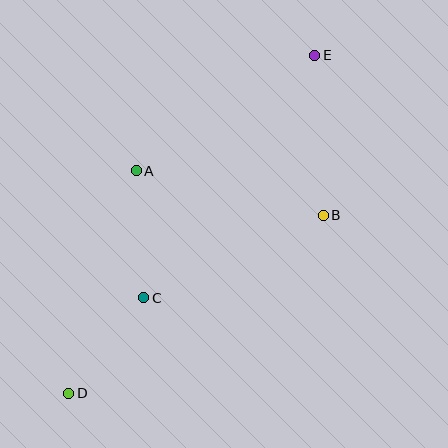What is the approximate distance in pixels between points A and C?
The distance between A and C is approximately 127 pixels.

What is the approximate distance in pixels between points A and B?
The distance between A and B is approximately 192 pixels.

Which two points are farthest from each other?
Points D and E are farthest from each other.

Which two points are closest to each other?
Points C and D are closest to each other.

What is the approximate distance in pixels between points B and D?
The distance between B and D is approximately 311 pixels.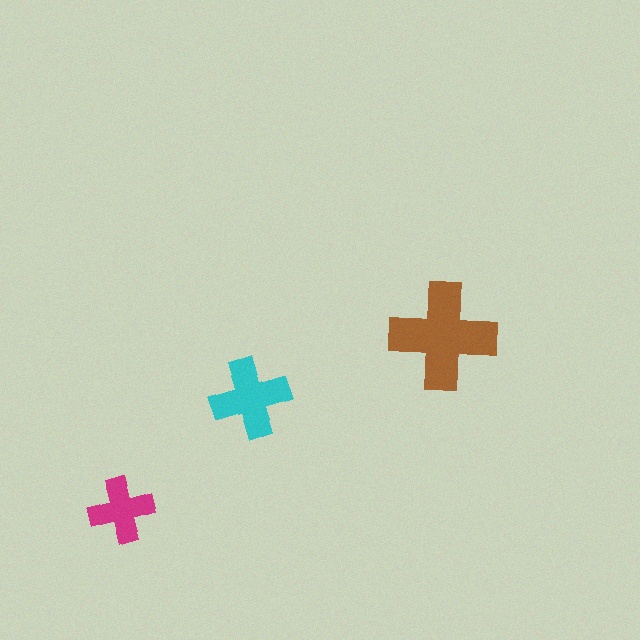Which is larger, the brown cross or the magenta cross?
The brown one.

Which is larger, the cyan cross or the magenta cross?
The cyan one.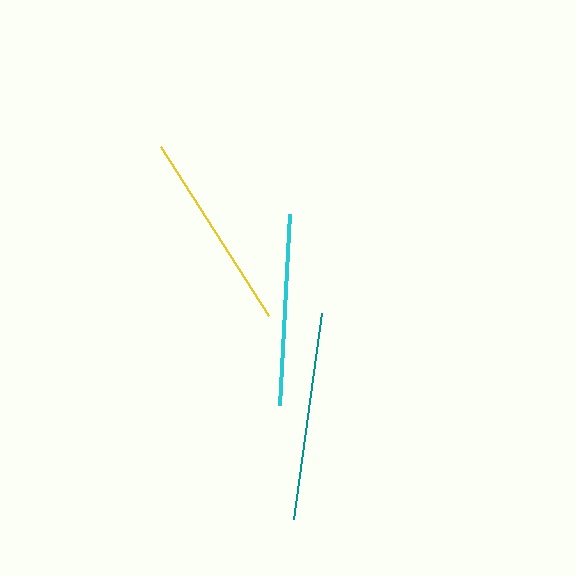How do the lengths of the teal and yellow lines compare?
The teal and yellow lines are approximately the same length.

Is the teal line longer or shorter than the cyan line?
The teal line is longer than the cyan line.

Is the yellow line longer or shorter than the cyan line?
The yellow line is longer than the cyan line.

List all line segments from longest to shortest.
From longest to shortest: teal, yellow, cyan.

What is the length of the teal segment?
The teal segment is approximately 207 pixels long.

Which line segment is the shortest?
The cyan line is the shortest at approximately 191 pixels.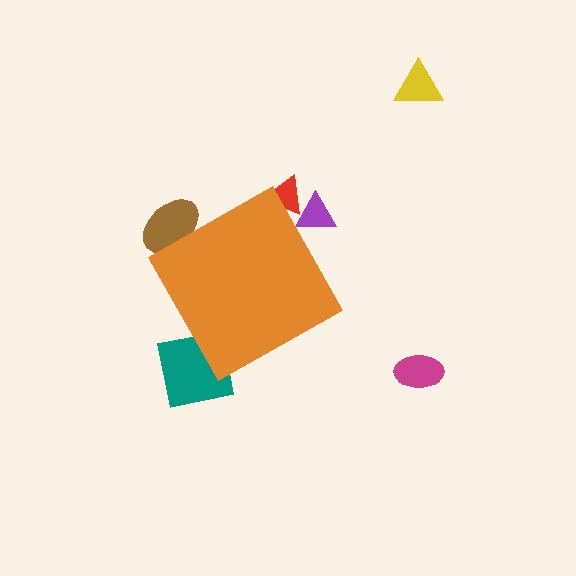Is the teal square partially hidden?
Yes, the teal square is partially hidden behind the orange diamond.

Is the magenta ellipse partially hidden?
No, the magenta ellipse is fully visible.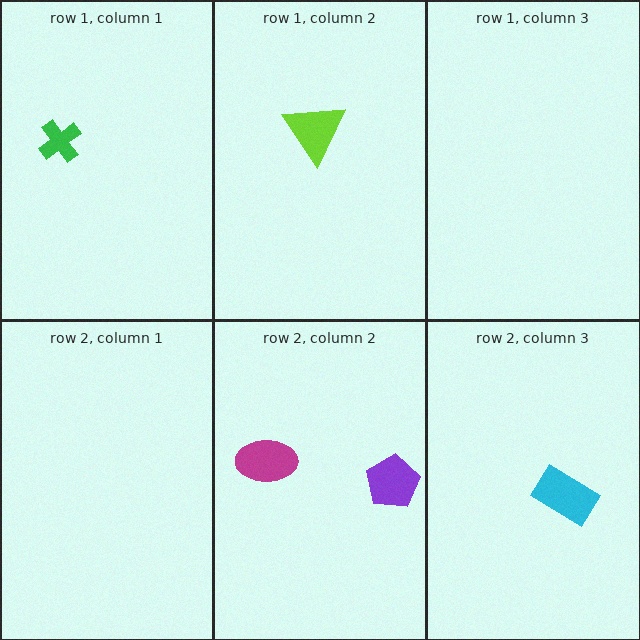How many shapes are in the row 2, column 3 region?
1.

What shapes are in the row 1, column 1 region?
The green cross.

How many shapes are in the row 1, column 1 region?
1.